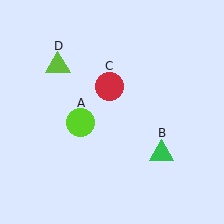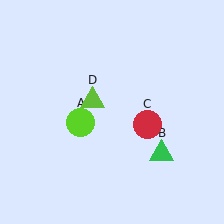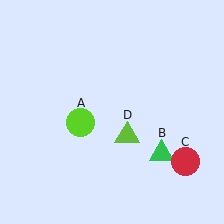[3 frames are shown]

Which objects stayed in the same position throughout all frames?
Lime circle (object A) and green triangle (object B) remained stationary.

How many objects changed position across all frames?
2 objects changed position: red circle (object C), lime triangle (object D).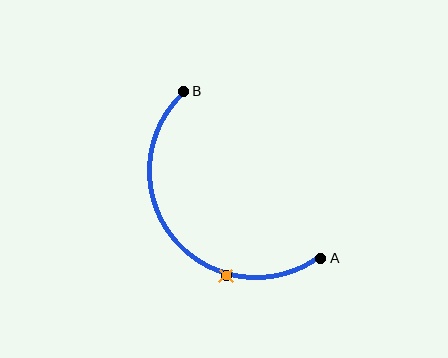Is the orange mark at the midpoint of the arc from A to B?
No. The orange mark lies on the arc but is closer to endpoint A. The arc midpoint would be at the point on the curve equidistant along the arc from both A and B.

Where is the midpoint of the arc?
The arc midpoint is the point on the curve farthest from the straight line joining A and B. It sits below and to the left of that line.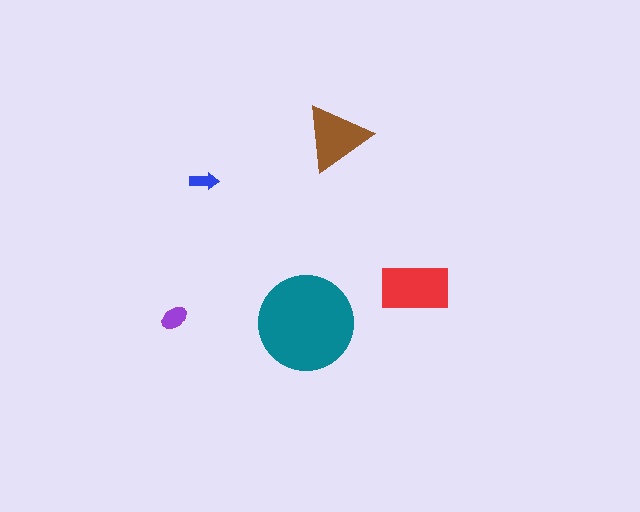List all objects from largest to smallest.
The teal circle, the red rectangle, the brown triangle, the purple ellipse, the blue arrow.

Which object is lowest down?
The teal circle is bottommost.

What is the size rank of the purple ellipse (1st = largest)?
4th.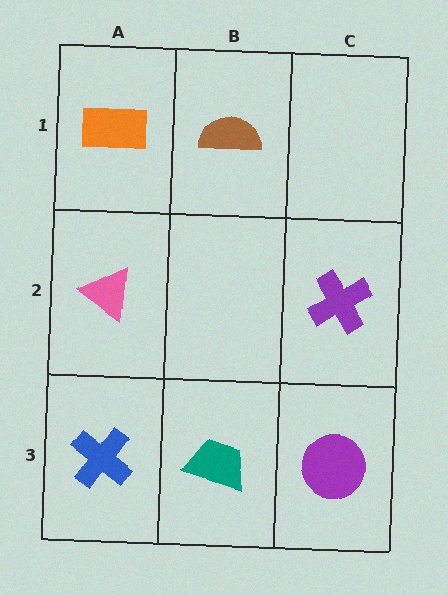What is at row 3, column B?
A teal trapezoid.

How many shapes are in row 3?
3 shapes.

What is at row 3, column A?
A blue cross.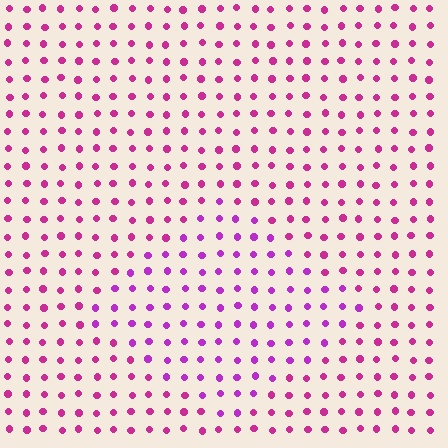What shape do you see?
I see a diamond.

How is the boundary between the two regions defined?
The boundary is defined purely by a slight shift in hue (about 27 degrees). Spacing, size, and orientation are identical on both sides.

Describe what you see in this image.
The image is filled with small magenta elements in a uniform arrangement. A diamond-shaped region is visible where the elements are tinted to a slightly different hue, forming a subtle color boundary.